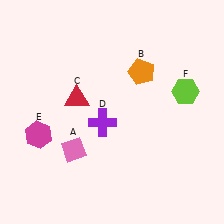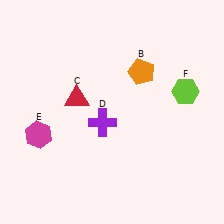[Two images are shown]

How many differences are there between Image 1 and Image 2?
There is 1 difference between the two images.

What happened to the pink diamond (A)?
The pink diamond (A) was removed in Image 2. It was in the bottom-left area of Image 1.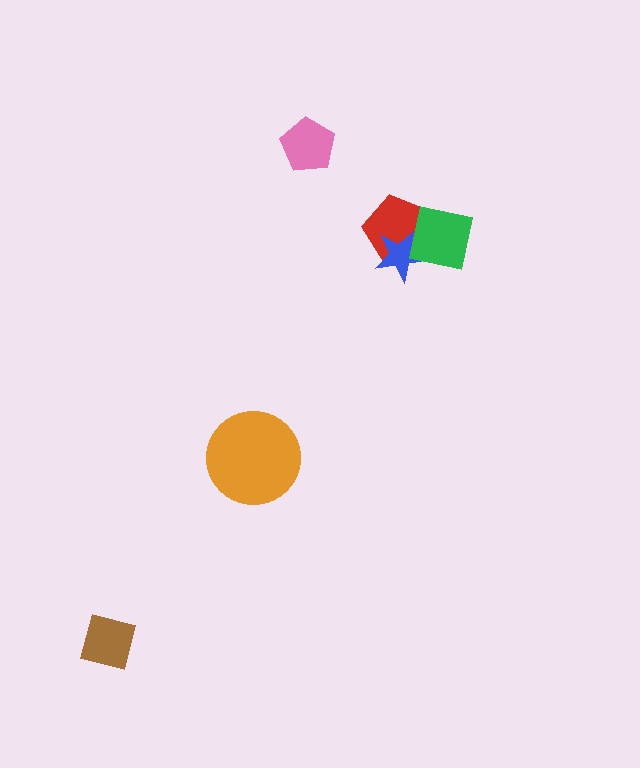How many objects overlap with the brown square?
0 objects overlap with the brown square.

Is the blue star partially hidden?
Yes, it is partially covered by another shape.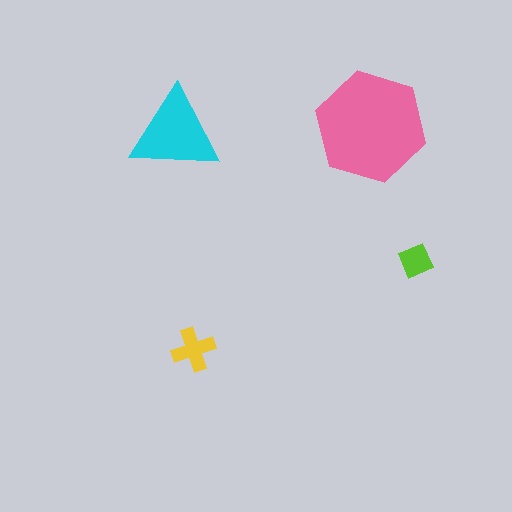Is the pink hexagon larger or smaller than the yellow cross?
Larger.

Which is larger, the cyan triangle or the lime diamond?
The cyan triangle.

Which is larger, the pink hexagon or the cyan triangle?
The pink hexagon.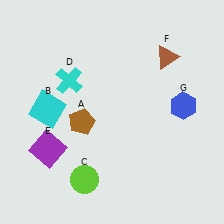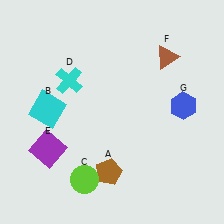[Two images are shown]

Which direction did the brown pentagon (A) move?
The brown pentagon (A) moved down.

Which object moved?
The brown pentagon (A) moved down.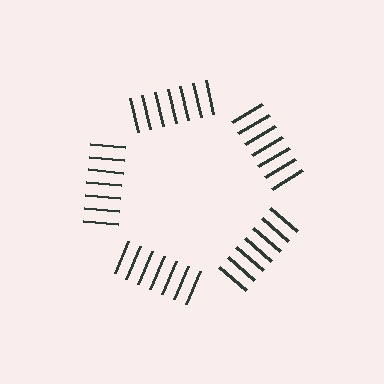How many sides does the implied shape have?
5 sides — the line-ends trace a pentagon.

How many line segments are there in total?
35 — 7 along each of the 5 edges.